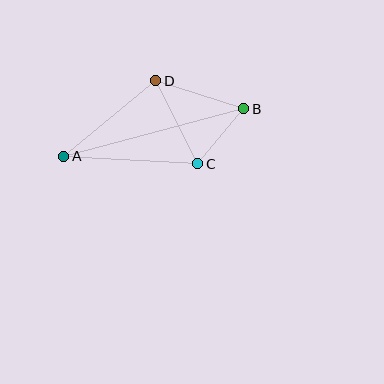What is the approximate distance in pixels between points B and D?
The distance between B and D is approximately 92 pixels.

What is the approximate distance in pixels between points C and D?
The distance between C and D is approximately 93 pixels.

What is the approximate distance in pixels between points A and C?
The distance between A and C is approximately 134 pixels.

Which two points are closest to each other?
Points B and C are closest to each other.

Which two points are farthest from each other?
Points A and B are farthest from each other.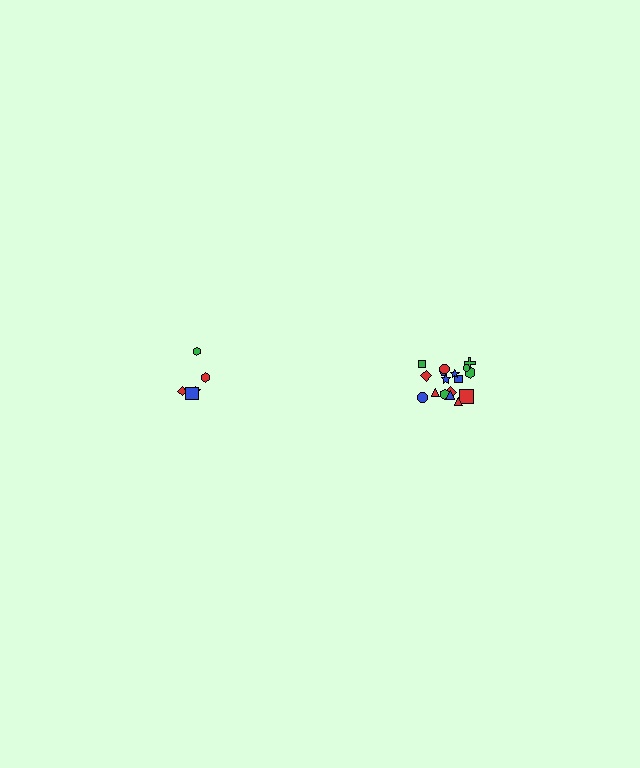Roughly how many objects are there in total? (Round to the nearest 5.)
Roughly 25 objects in total.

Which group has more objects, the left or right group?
The right group.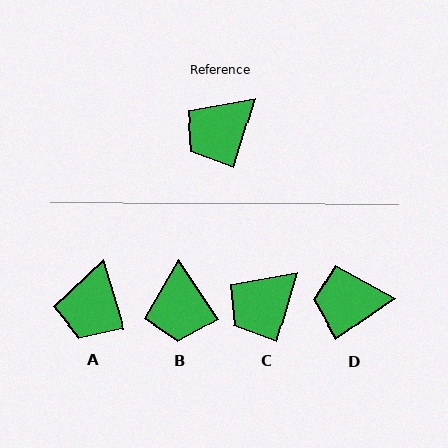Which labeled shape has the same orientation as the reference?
C.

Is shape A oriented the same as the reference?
No, it is off by about 34 degrees.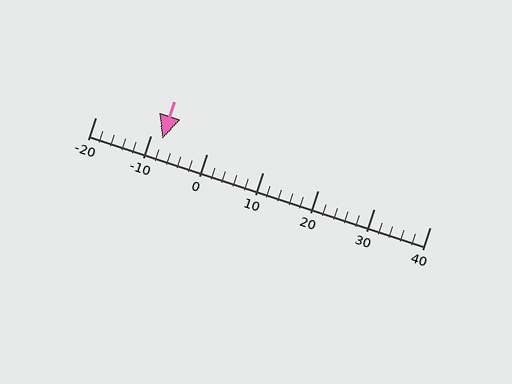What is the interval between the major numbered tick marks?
The major tick marks are spaced 10 units apart.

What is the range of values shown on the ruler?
The ruler shows values from -20 to 40.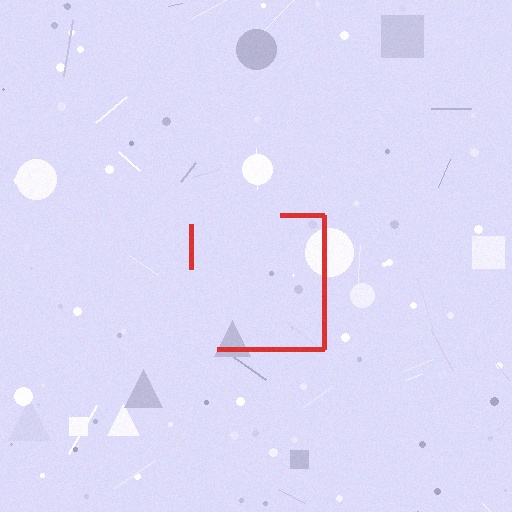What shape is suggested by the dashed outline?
The dashed outline suggests a square.